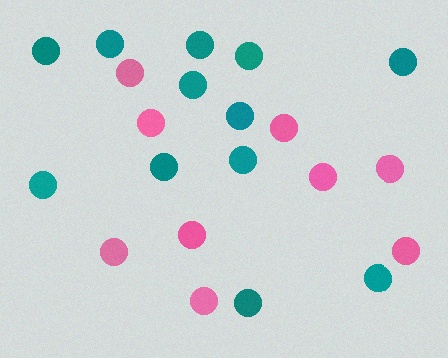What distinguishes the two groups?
There are 2 groups: one group of teal circles (12) and one group of pink circles (9).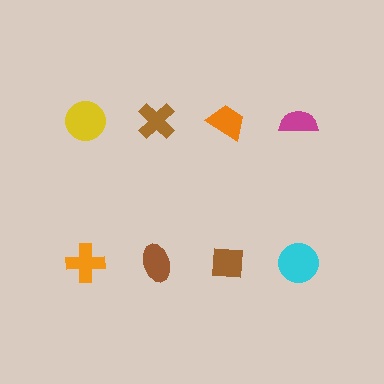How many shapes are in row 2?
4 shapes.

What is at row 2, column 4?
A cyan circle.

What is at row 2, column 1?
An orange cross.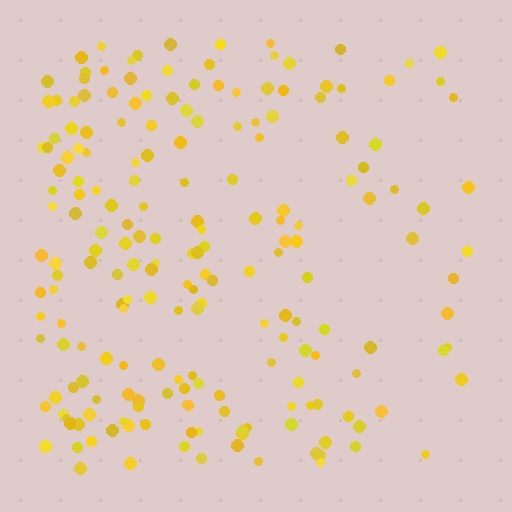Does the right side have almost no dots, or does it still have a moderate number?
Still a moderate number, just noticeably fewer than the left.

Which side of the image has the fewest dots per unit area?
The right.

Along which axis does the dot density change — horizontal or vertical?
Horizontal.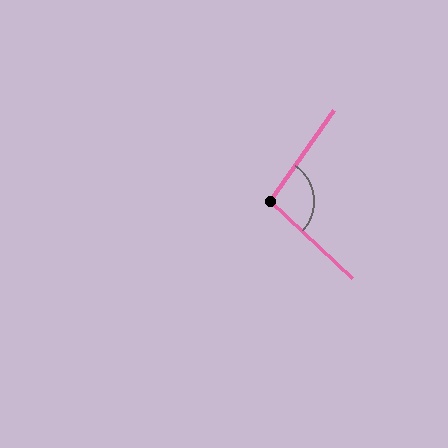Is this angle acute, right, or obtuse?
It is obtuse.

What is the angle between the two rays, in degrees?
Approximately 98 degrees.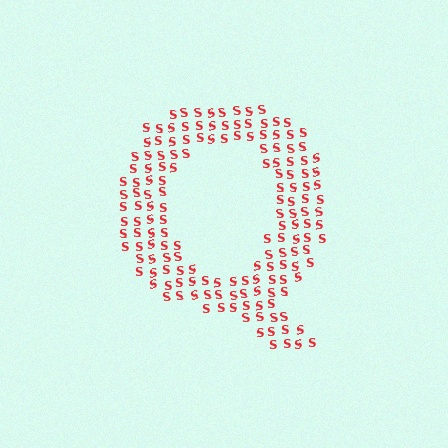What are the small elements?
The small elements are letter S's.